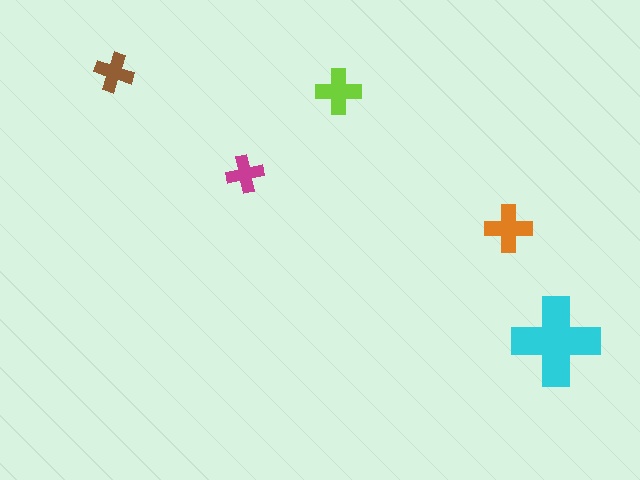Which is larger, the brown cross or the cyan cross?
The cyan one.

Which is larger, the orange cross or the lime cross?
The orange one.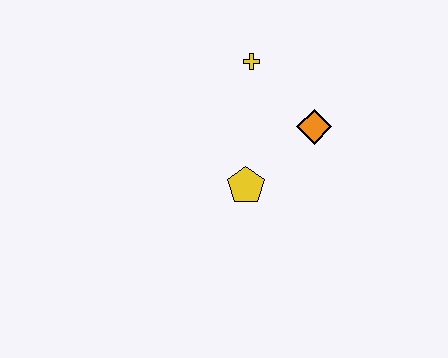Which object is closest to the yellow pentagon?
The orange diamond is closest to the yellow pentagon.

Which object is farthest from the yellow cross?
The yellow pentagon is farthest from the yellow cross.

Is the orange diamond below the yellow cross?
Yes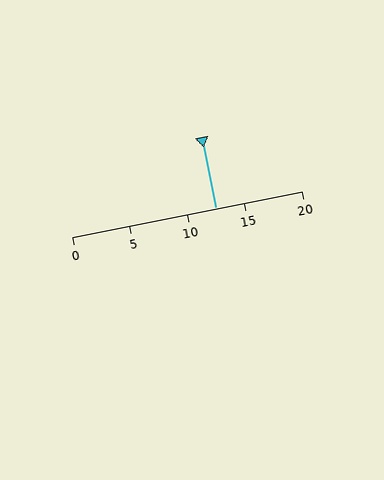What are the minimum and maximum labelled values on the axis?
The axis runs from 0 to 20.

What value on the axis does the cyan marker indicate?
The marker indicates approximately 12.5.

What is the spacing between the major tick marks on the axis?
The major ticks are spaced 5 apart.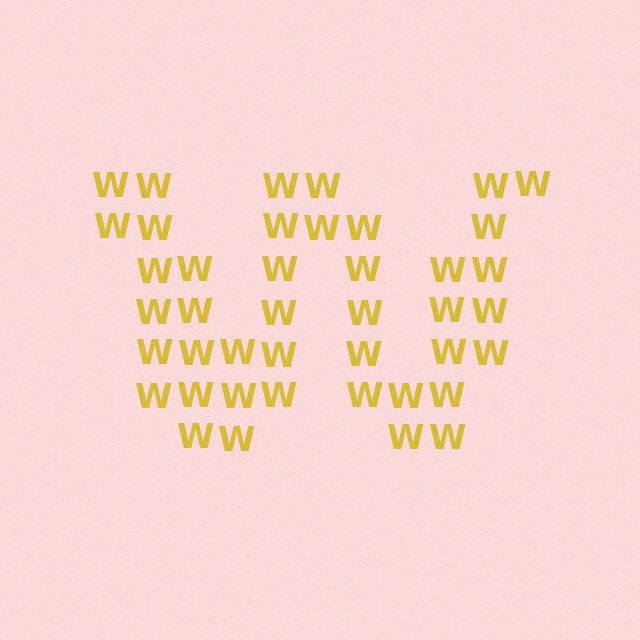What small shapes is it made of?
It is made of small letter W's.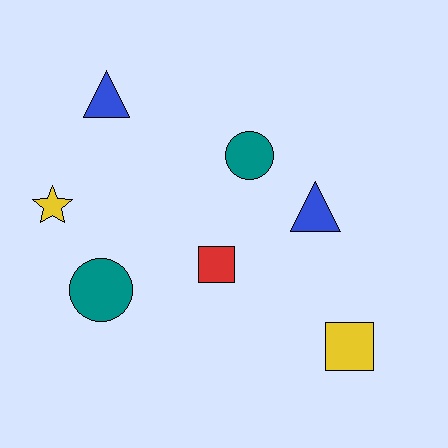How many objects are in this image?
There are 7 objects.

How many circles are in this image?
There are 2 circles.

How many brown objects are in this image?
There are no brown objects.